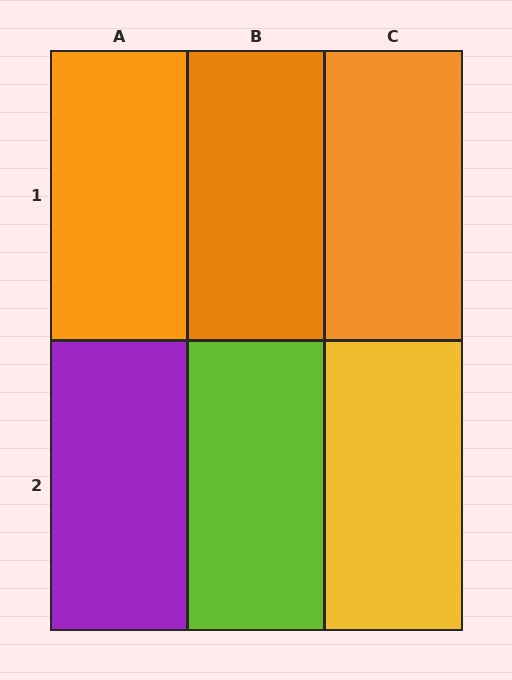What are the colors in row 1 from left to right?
Orange, orange, orange.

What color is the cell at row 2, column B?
Lime.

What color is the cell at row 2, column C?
Yellow.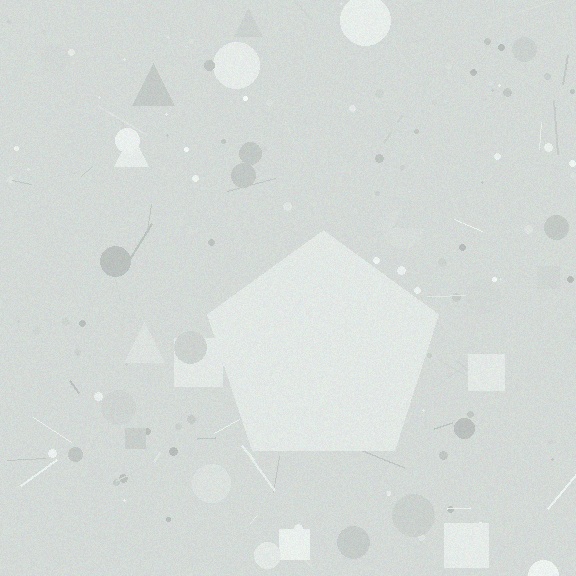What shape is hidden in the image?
A pentagon is hidden in the image.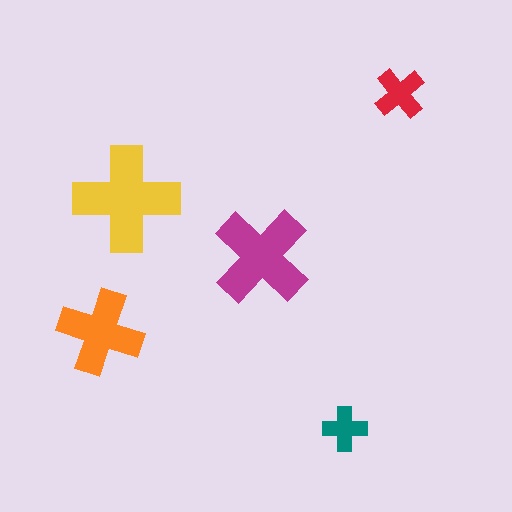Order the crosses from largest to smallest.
the yellow one, the magenta one, the orange one, the red one, the teal one.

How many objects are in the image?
There are 5 objects in the image.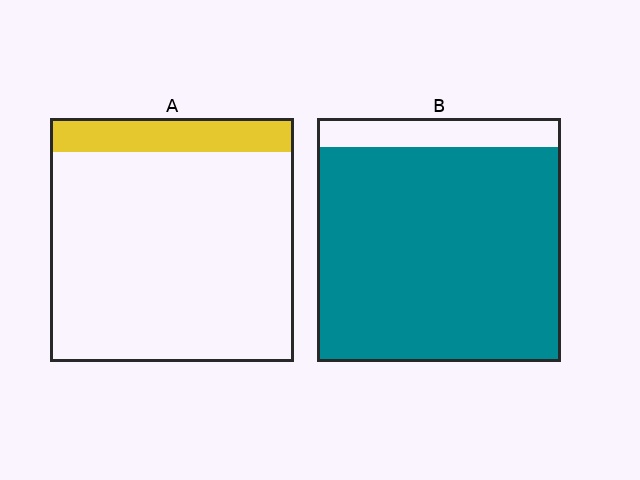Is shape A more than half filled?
No.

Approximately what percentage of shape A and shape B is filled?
A is approximately 15% and B is approximately 90%.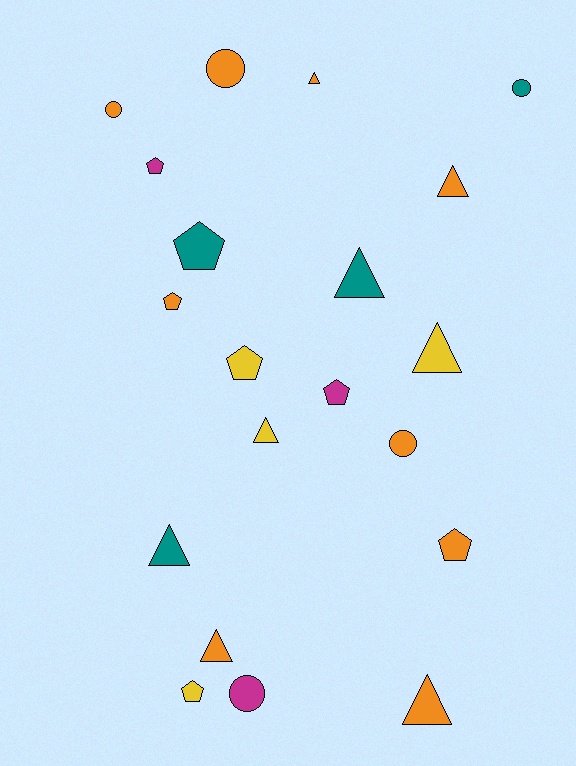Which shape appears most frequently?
Triangle, with 8 objects.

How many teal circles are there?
There is 1 teal circle.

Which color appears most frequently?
Orange, with 9 objects.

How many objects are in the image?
There are 20 objects.